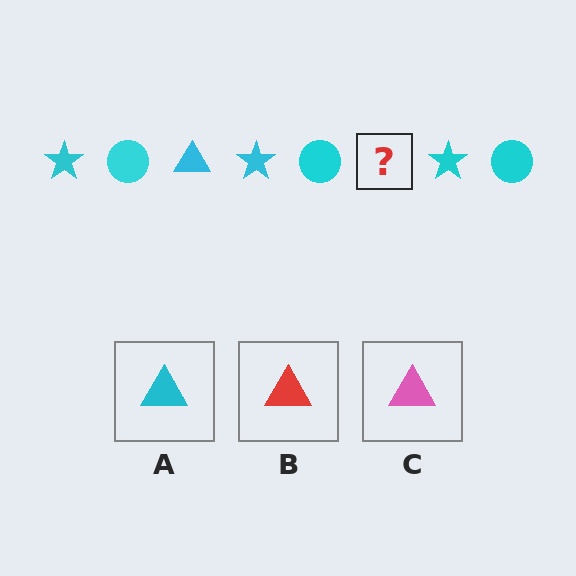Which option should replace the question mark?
Option A.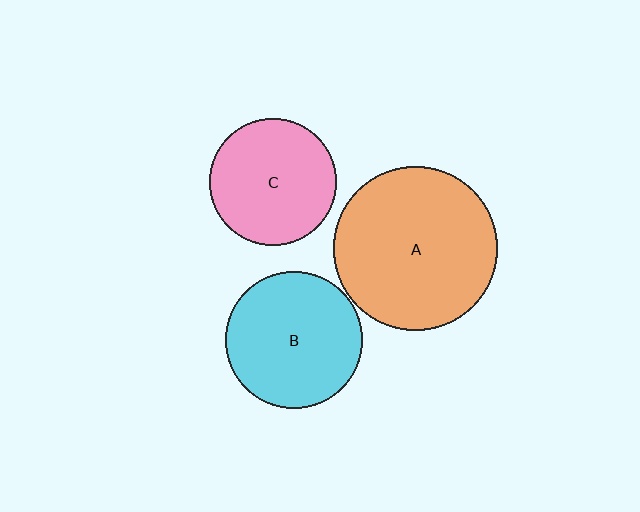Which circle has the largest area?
Circle A (orange).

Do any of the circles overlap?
No, none of the circles overlap.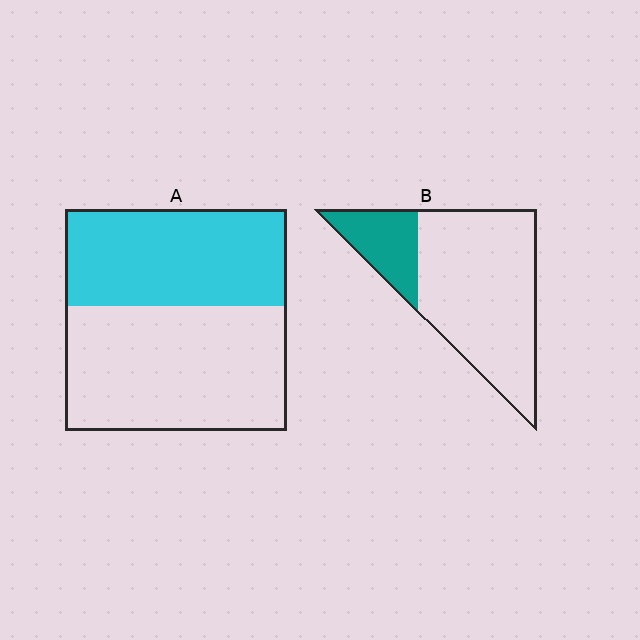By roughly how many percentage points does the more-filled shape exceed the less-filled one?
By roughly 20 percentage points (A over B).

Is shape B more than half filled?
No.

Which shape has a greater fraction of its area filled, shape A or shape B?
Shape A.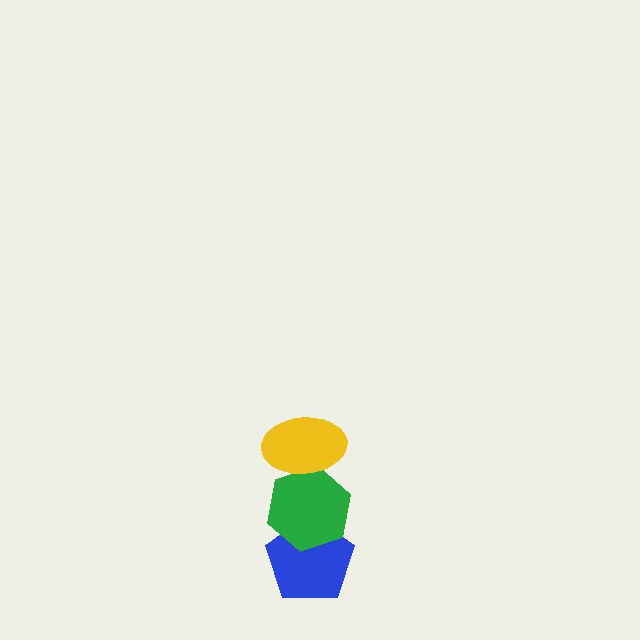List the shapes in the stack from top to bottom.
From top to bottom: the yellow ellipse, the green hexagon, the blue pentagon.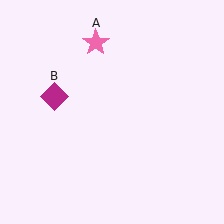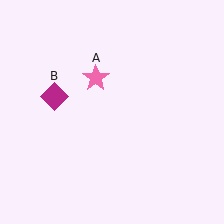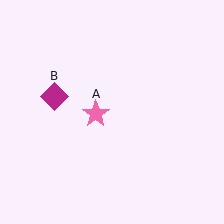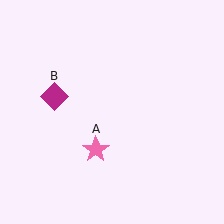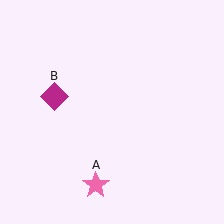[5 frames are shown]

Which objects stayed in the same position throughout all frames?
Magenta diamond (object B) remained stationary.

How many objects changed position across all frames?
1 object changed position: pink star (object A).